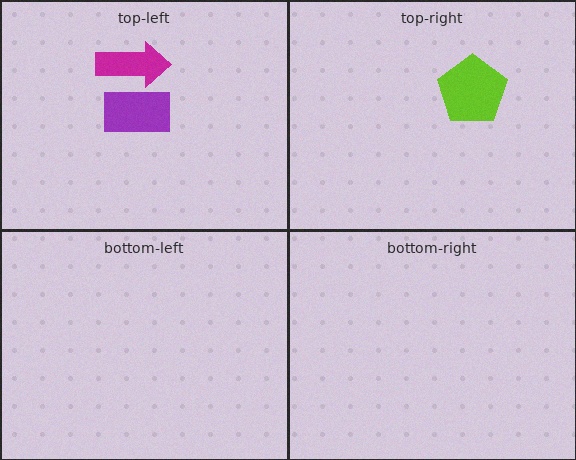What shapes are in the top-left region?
The purple rectangle, the magenta arrow.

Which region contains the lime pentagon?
The top-right region.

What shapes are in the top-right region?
The lime pentagon.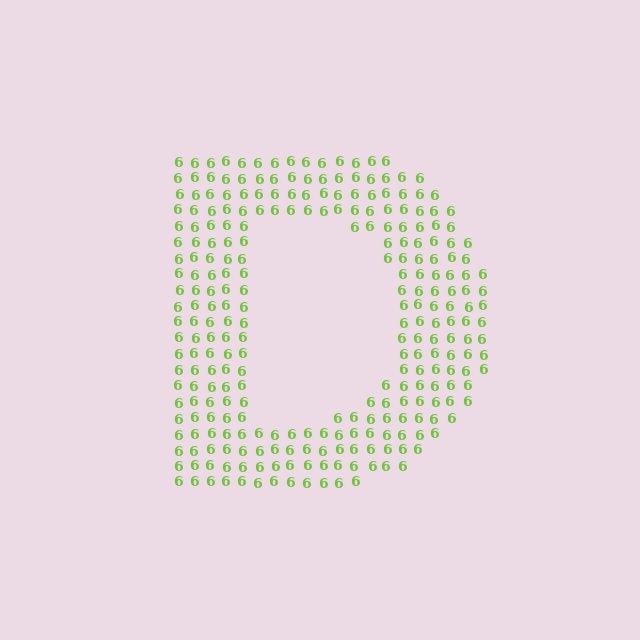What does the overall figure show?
The overall figure shows the letter D.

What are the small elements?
The small elements are digit 6's.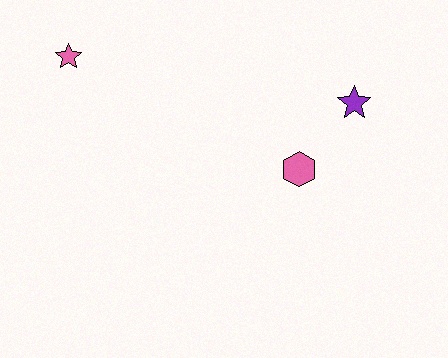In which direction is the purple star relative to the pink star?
The purple star is to the right of the pink star.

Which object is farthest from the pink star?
The purple star is farthest from the pink star.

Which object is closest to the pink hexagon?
The purple star is closest to the pink hexagon.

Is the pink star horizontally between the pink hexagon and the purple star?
No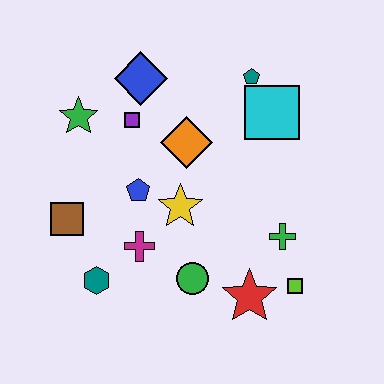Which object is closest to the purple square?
The blue diamond is closest to the purple square.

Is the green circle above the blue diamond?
No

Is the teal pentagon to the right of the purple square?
Yes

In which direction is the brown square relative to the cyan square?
The brown square is to the left of the cyan square.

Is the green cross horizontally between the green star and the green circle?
No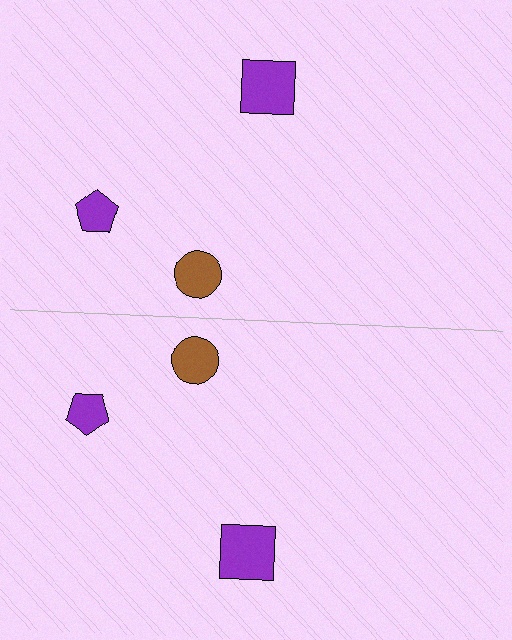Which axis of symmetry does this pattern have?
The pattern has a horizontal axis of symmetry running through the center of the image.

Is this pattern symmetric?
Yes, this pattern has bilateral (reflection) symmetry.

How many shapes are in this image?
There are 6 shapes in this image.